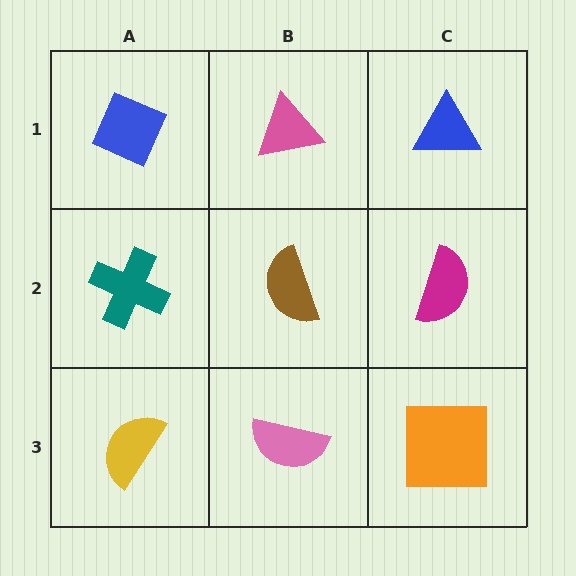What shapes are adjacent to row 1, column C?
A magenta semicircle (row 2, column C), a pink triangle (row 1, column B).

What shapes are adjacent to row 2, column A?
A blue diamond (row 1, column A), a yellow semicircle (row 3, column A), a brown semicircle (row 2, column B).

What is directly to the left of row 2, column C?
A brown semicircle.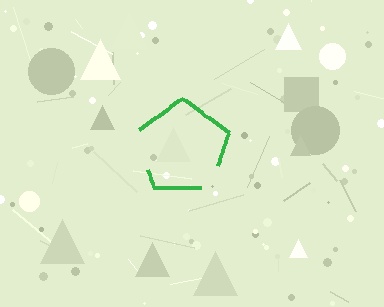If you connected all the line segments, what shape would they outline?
They would outline a pentagon.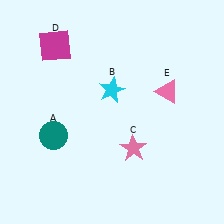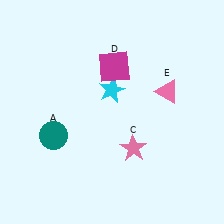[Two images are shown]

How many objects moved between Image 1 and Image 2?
1 object moved between the two images.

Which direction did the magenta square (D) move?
The magenta square (D) moved right.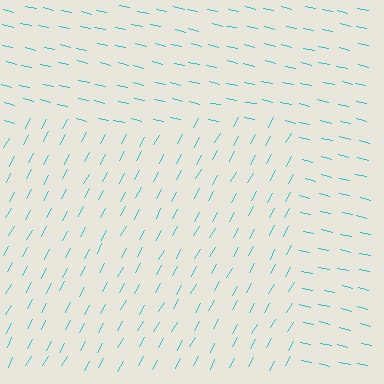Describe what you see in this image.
The image is filled with small cyan line segments. A rectangle region in the image has lines oriented differently from the surrounding lines, creating a visible texture boundary.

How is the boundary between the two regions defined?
The boundary is defined purely by a change in line orientation (approximately 74 degrees difference). All lines are the same color and thickness.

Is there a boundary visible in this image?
Yes, there is a texture boundary formed by a change in line orientation.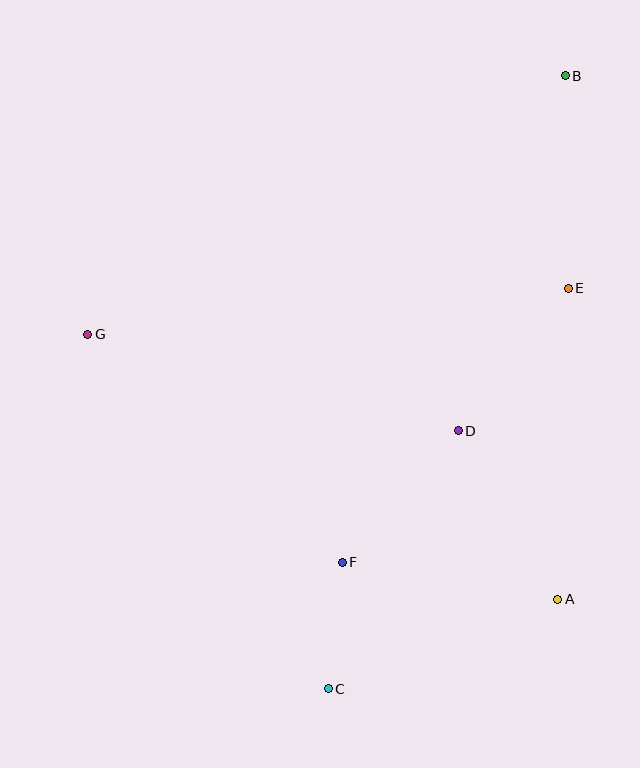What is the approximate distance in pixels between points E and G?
The distance between E and G is approximately 482 pixels.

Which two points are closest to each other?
Points C and F are closest to each other.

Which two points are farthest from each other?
Points B and C are farthest from each other.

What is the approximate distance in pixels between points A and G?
The distance between A and G is approximately 539 pixels.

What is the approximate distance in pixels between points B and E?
The distance between B and E is approximately 213 pixels.